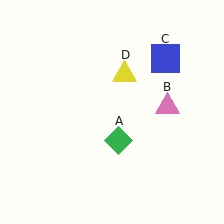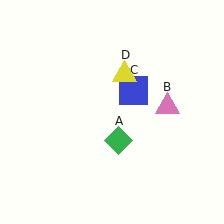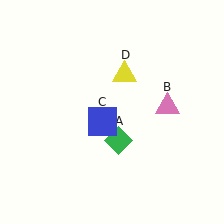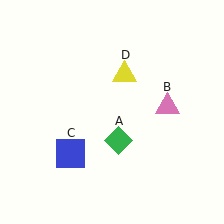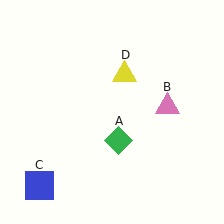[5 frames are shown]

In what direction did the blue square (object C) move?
The blue square (object C) moved down and to the left.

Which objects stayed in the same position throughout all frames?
Green diamond (object A) and pink triangle (object B) and yellow triangle (object D) remained stationary.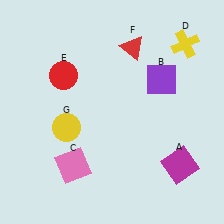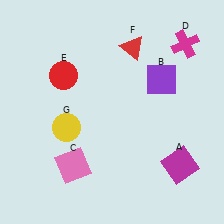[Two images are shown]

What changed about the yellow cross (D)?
In Image 1, D is yellow. In Image 2, it changed to magenta.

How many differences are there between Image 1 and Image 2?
There is 1 difference between the two images.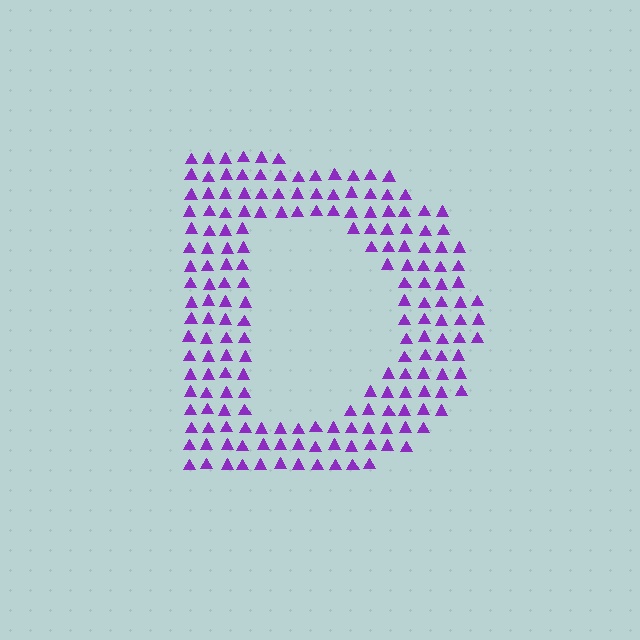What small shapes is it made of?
It is made of small triangles.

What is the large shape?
The large shape is the letter D.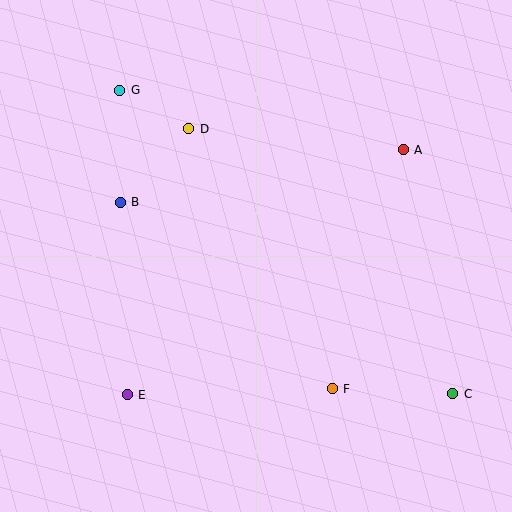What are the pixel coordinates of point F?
Point F is at (332, 389).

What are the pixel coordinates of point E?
Point E is at (127, 395).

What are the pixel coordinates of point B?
Point B is at (120, 202).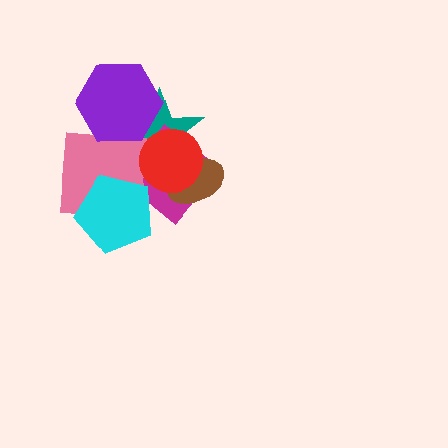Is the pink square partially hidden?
Yes, it is partially covered by another shape.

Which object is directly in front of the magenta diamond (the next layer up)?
The brown ellipse is directly in front of the magenta diamond.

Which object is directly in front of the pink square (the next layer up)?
The purple hexagon is directly in front of the pink square.